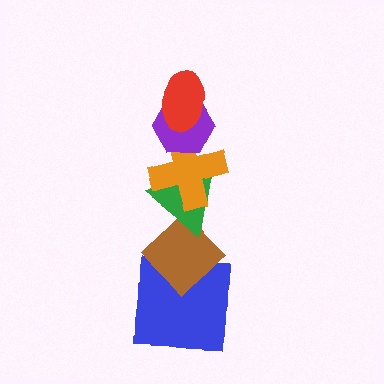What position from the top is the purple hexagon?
The purple hexagon is 2nd from the top.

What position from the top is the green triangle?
The green triangle is 4th from the top.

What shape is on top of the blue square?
The brown diamond is on top of the blue square.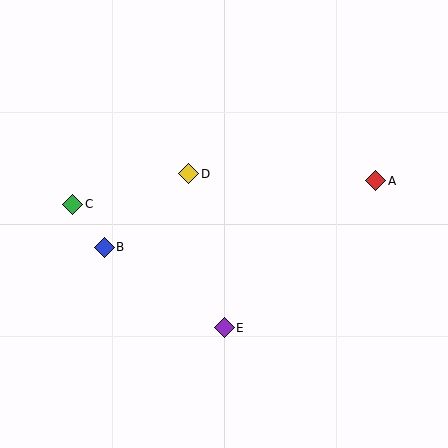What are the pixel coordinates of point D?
Point D is at (189, 174).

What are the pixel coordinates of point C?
Point C is at (73, 204).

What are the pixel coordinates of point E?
Point E is at (224, 328).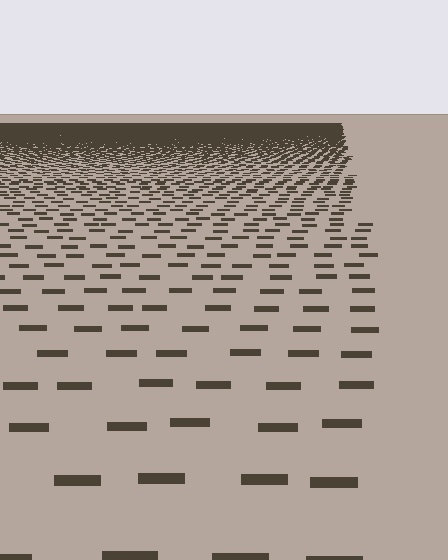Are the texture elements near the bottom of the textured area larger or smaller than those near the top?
Larger. Near the bottom, elements are closer to the viewer and appear at a bigger on-screen size.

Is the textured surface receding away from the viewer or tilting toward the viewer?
The surface is receding away from the viewer. Texture elements get smaller and denser toward the top.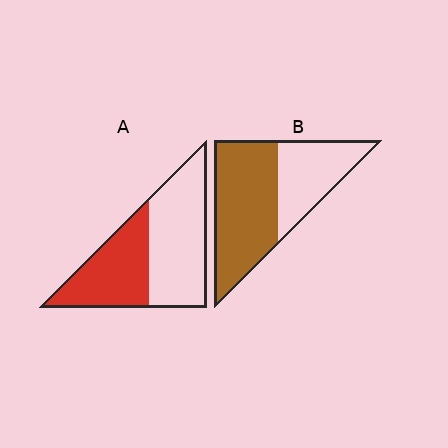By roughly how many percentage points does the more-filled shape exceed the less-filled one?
By roughly 20 percentage points (B over A).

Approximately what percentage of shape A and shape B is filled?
A is approximately 45% and B is approximately 60%.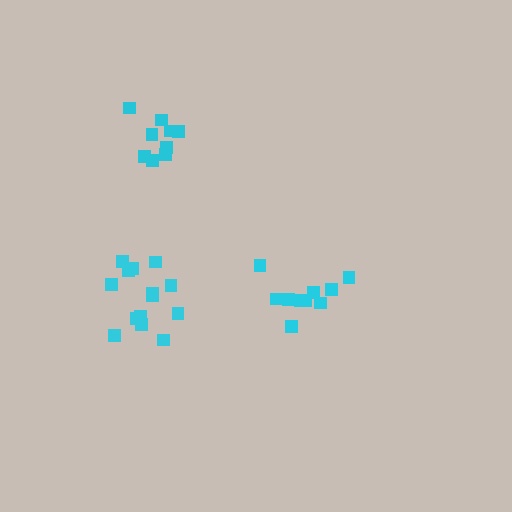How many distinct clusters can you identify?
There are 3 distinct clusters.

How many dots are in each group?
Group 1: 11 dots, Group 2: 14 dots, Group 3: 9 dots (34 total).